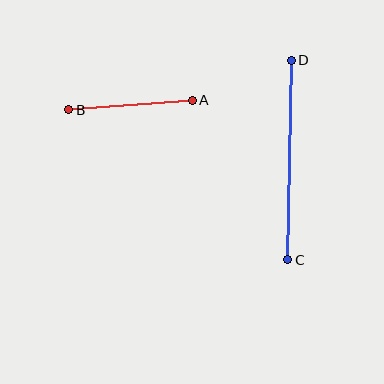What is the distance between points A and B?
The distance is approximately 124 pixels.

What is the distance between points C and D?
The distance is approximately 200 pixels.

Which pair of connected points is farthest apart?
Points C and D are farthest apart.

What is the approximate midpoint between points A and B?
The midpoint is at approximately (131, 105) pixels.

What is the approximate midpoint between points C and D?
The midpoint is at approximately (290, 160) pixels.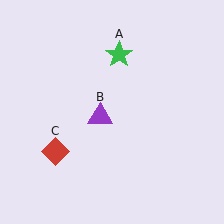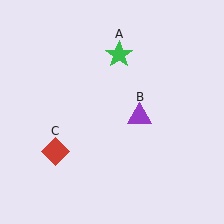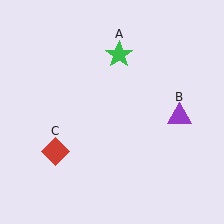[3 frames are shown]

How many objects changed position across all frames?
1 object changed position: purple triangle (object B).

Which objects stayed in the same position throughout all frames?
Green star (object A) and red diamond (object C) remained stationary.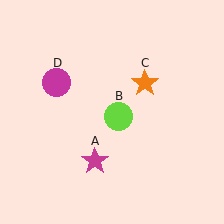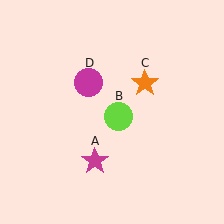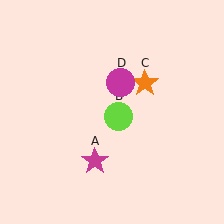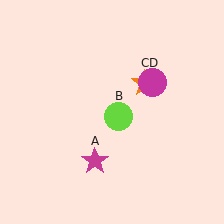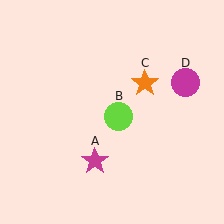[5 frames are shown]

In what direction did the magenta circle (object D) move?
The magenta circle (object D) moved right.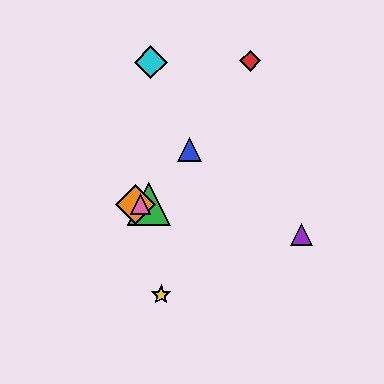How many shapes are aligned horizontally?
3 shapes (the green triangle, the orange diamond, the pink triangle) are aligned horizontally.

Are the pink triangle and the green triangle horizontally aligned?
Yes, both are at y≈204.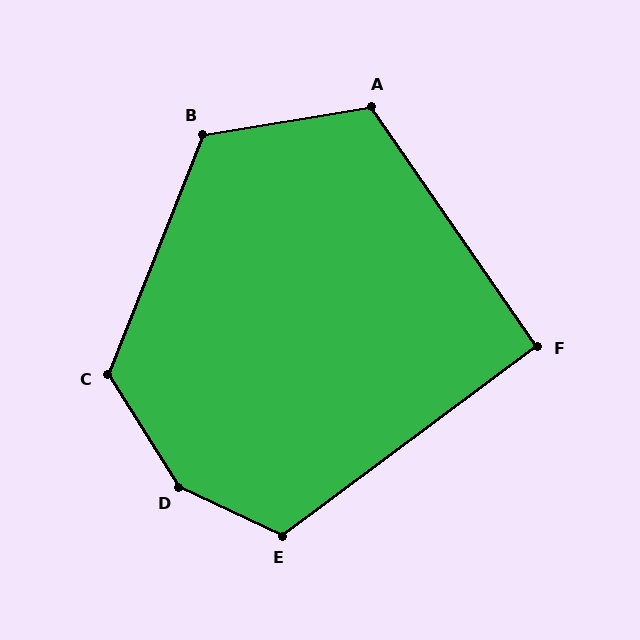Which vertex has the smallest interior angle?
F, at approximately 92 degrees.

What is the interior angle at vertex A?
Approximately 115 degrees (obtuse).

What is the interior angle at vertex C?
Approximately 126 degrees (obtuse).